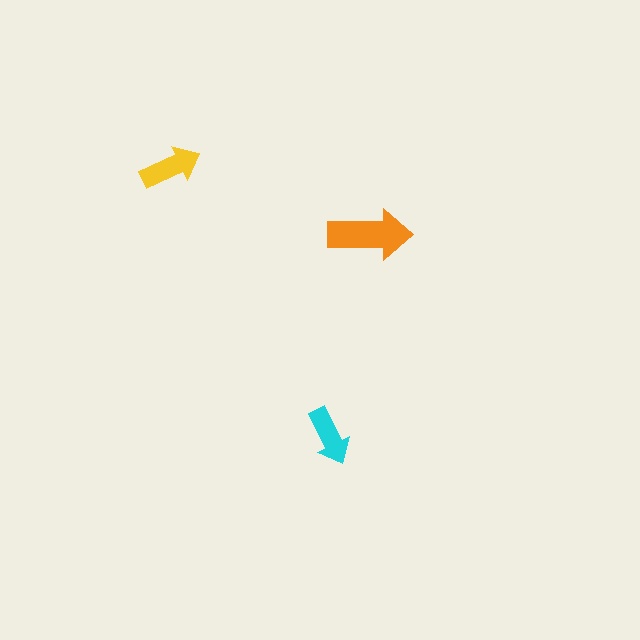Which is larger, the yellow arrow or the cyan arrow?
The yellow one.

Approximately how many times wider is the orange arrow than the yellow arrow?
About 1.5 times wider.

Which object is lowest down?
The cyan arrow is bottommost.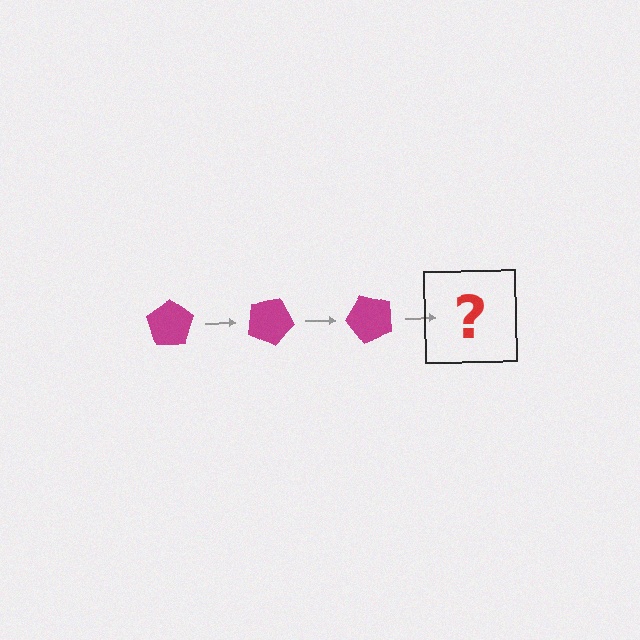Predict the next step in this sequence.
The next step is a magenta pentagon rotated 75 degrees.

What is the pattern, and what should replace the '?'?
The pattern is that the pentagon rotates 25 degrees each step. The '?' should be a magenta pentagon rotated 75 degrees.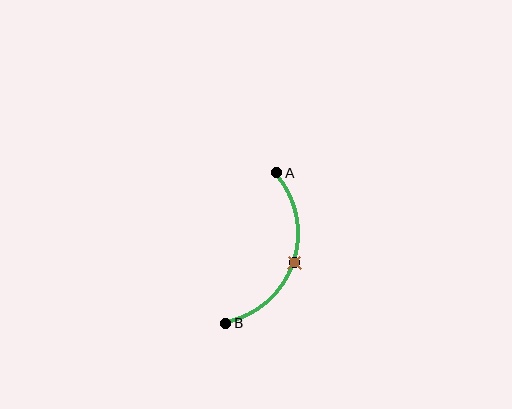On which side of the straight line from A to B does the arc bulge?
The arc bulges to the right of the straight line connecting A and B.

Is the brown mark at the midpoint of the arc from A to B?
Yes. The brown mark lies on the arc at equal arc-length from both A and B — it is the arc midpoint.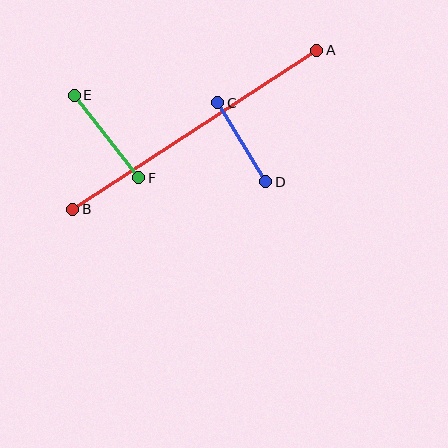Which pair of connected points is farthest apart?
Points A and B are farthest apart.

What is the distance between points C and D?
The distance is approximately 93 pixels.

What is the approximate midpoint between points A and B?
The midpoint is at approximately (195, 130) pixels.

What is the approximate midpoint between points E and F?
The midpoint is at approximately (106, 136) pixels.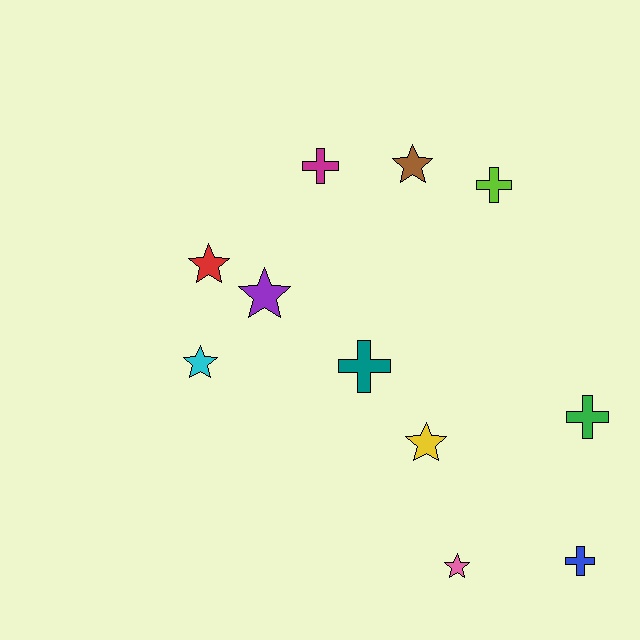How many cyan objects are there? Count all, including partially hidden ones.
There is 1 cyan object.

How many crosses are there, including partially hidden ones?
There are 5 crosses.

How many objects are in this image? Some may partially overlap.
There are 11 objects.